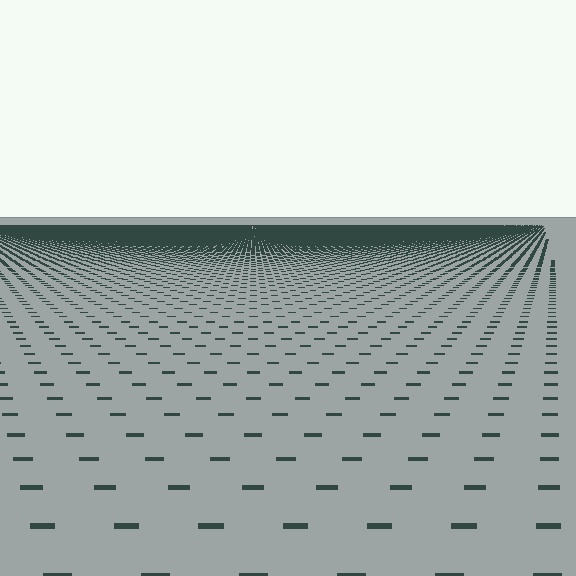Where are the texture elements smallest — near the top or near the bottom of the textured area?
Near the top.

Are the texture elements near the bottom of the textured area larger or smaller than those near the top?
Larger. Near the bottom, elements are closer to the viewer and appear at a bigger on-screen size.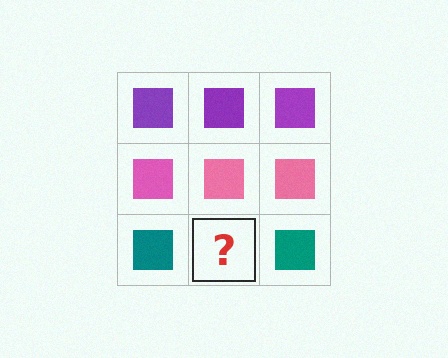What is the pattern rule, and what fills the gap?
The rule is that each row has a consistent color. The gap should be filled with a teal square.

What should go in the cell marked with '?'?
The missing cell should contain a teal square.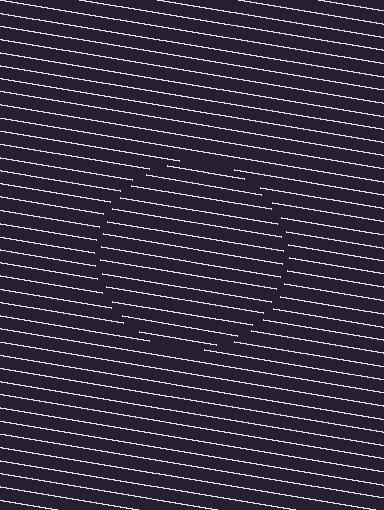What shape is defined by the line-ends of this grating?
An illusory circle. The interior of the shape contains the same grating, shifted by half a period — the contour is defined by the phase discontinuity where line-ends from the inner and outer gratings abut.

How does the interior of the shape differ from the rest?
The interior of the shape contains the same grating, shifted by half a period — the contour is defined by the phase discontinuity where line-ends from the inner and outer gratings abut.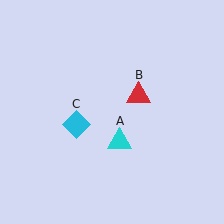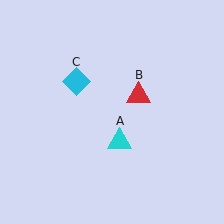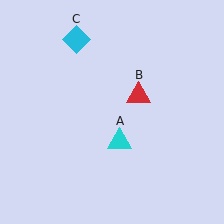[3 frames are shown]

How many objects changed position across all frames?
1 object changed position: cyan diamond (object C).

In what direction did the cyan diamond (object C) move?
The cyan diamond (object C) moved up.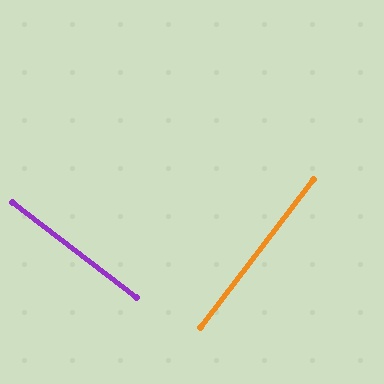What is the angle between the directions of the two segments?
Approximately 90 degrees.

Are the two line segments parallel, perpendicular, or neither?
Perpendicular — they meet at approximately 90°.